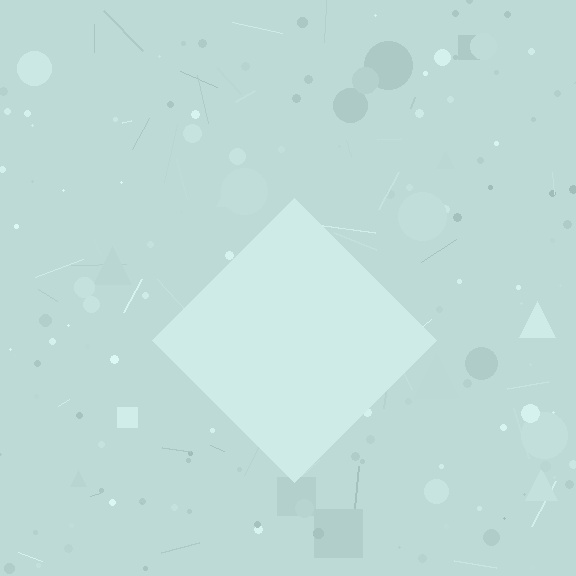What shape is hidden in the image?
A diamond is hidden in the image.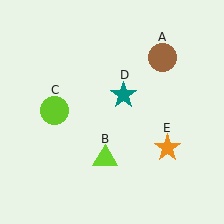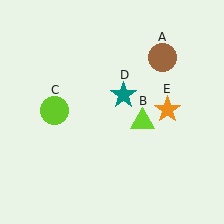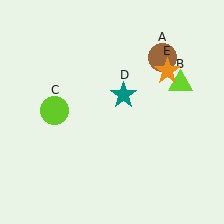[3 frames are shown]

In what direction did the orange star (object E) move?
The orange star (object E) moved up.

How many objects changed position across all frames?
2 objects changed position: lime triangle (object B), orange star (object E).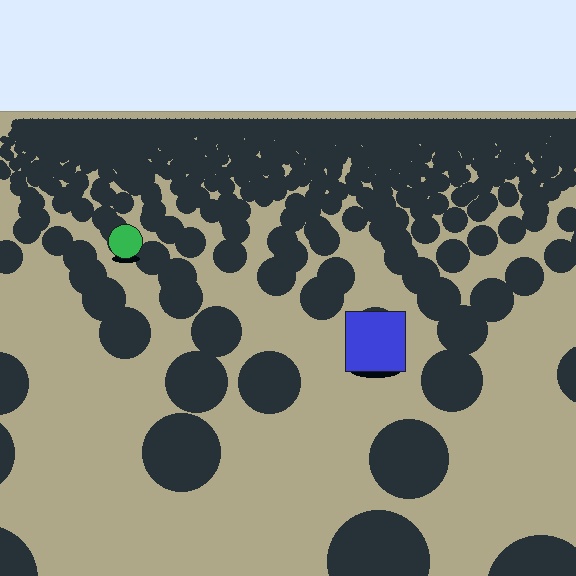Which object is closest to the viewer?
The blue square is closest. The texture marks near it are larger and more spread out.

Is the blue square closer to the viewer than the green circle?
Yes. The blue square is closer — you can tell from the texture gradient: the ground texture is coarser near it.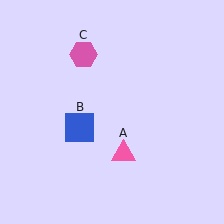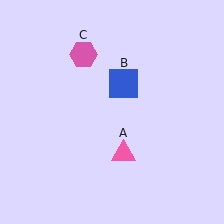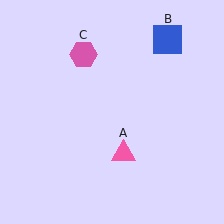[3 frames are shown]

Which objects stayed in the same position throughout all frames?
Pink triangle (object A) and pink hexagon (object C) remained stationary.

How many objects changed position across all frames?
1 object changed position: blue square (object B).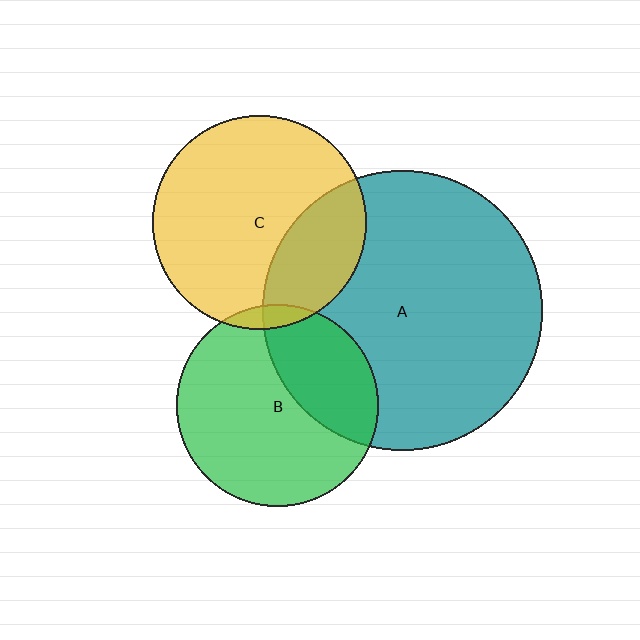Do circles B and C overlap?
Yes.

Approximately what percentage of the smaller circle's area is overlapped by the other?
Approximately 5%.